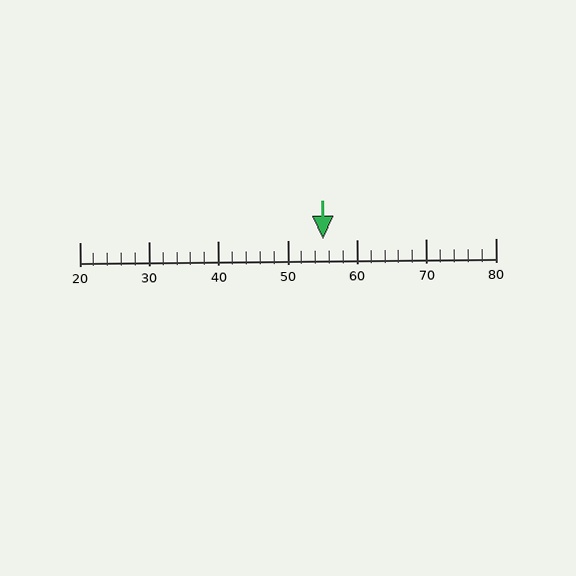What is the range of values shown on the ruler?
The ruler shows values from 20 to 80.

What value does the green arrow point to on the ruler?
The green arrow points to approximately 55.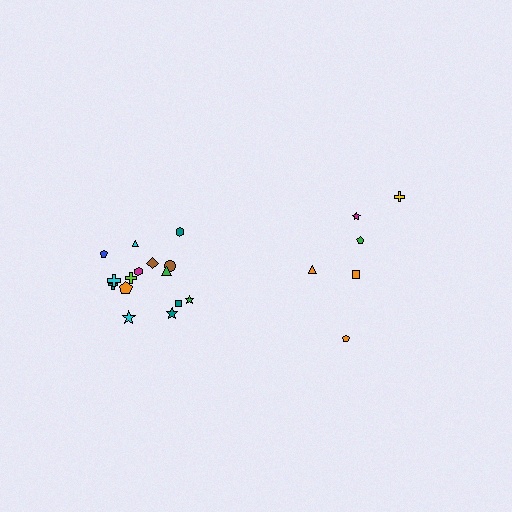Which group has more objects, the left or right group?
The left group.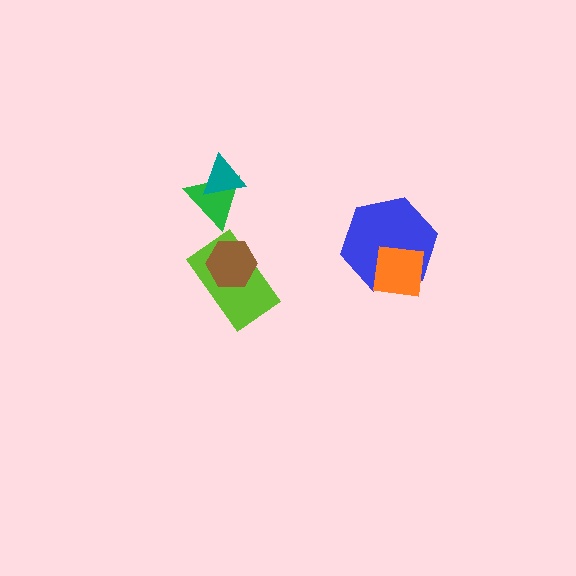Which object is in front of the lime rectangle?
The brown hexagon is in front of the lime rectangle.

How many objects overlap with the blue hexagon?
1 object overlaps with the blue hexagon.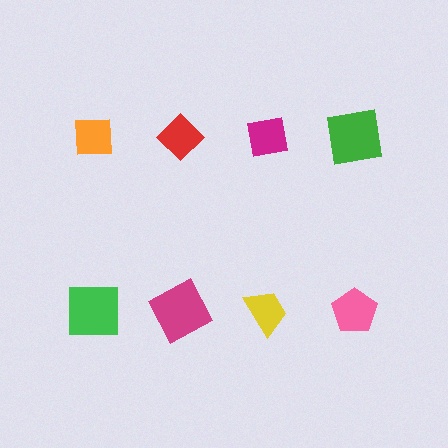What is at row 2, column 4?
A pink pentagon.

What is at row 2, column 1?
A green square.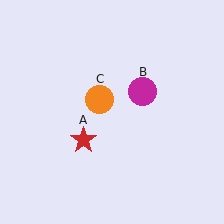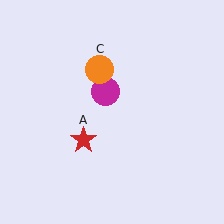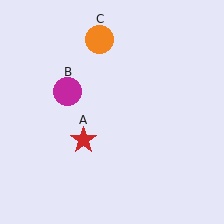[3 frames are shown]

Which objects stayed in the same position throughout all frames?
Red star (object A) remained stationary.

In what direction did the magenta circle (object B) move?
The magenta circle (object B) moved left.